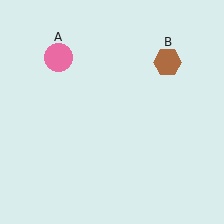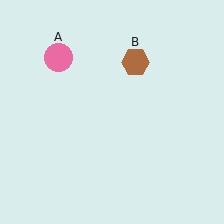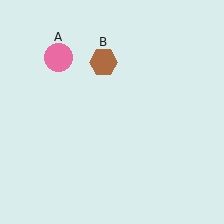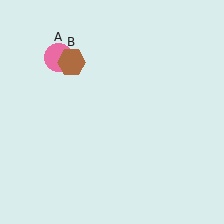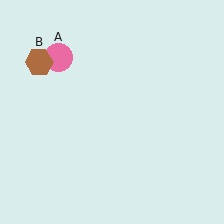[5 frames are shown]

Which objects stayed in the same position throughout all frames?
Pink circle (object A) remained stationary.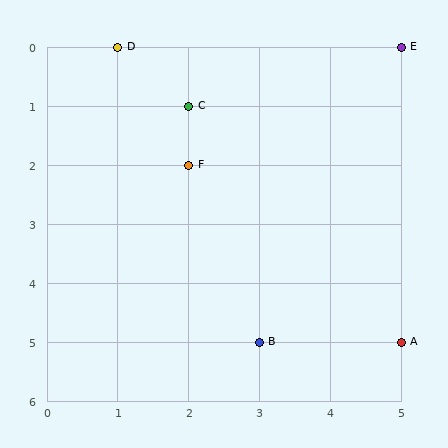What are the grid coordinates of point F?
Point F is at grid coordinates (2, 2).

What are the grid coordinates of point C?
Point C is at grid coordinates (2, 1).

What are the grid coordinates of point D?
Point D is at grid coordinates (1, 0).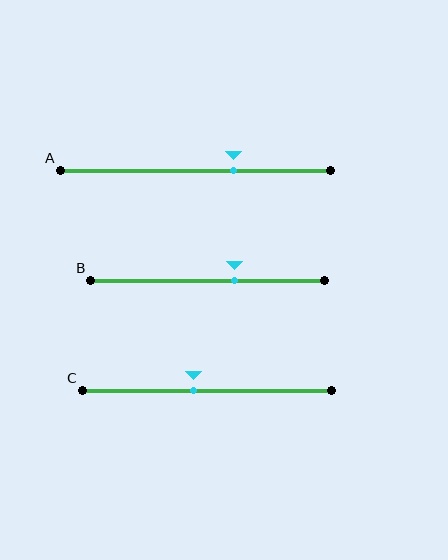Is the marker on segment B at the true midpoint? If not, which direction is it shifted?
No, the marker on segment B is shifted to the right by about 12% of the segment length.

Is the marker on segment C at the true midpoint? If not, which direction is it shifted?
No, the marker on segment C is shifted to the left by about 5% of the segment length.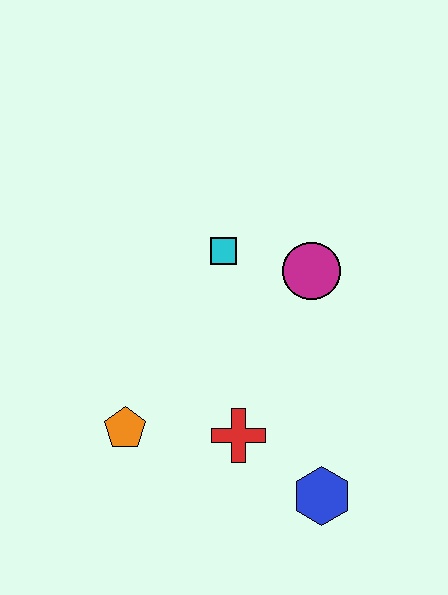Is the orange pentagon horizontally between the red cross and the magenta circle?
No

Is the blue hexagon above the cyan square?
No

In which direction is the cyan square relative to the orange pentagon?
The cyan square is above the orange pentagon.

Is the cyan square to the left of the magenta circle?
Yes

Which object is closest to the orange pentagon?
The red cross is closest to the orange pentagon.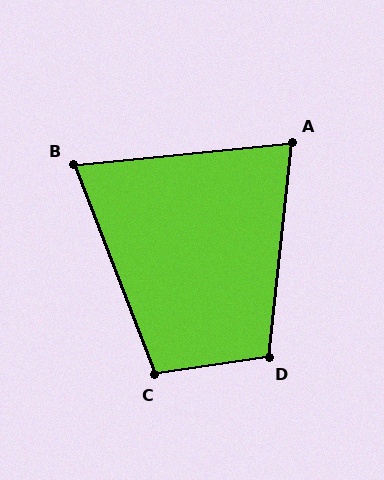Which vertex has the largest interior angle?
D, at approximately 105 degrees.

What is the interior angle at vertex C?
Approximately 102 degrees (obtuse).